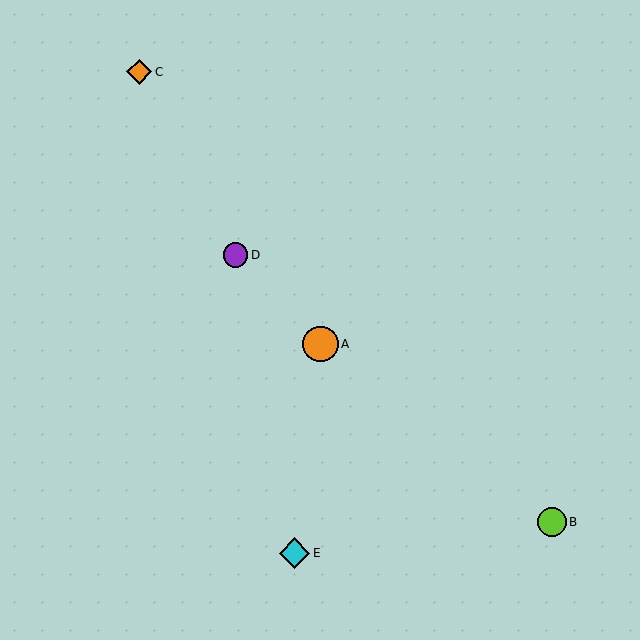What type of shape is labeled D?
Shape D is a purple circle.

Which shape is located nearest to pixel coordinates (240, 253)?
The purple circle (labeled D) at (235, 255) is nearest to that location.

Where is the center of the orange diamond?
The center of the orange diamond is at (139, 72).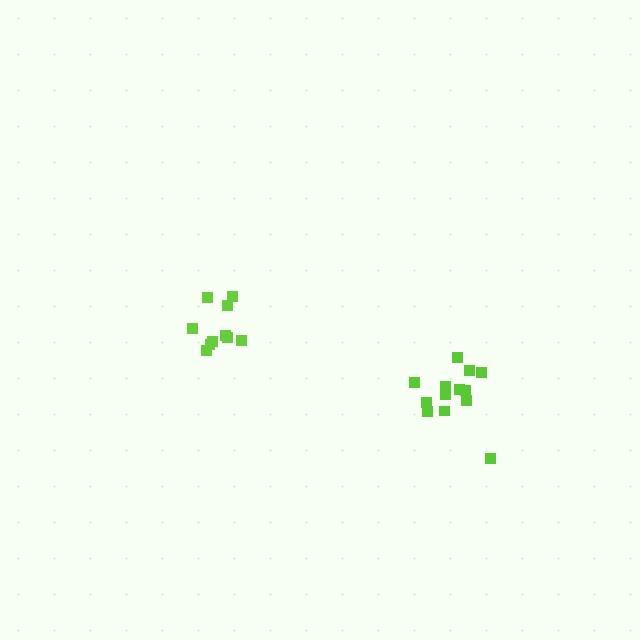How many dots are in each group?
Group 1: 13 dots, Group 2: 10 dots (23 total).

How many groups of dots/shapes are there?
There are 2 groups.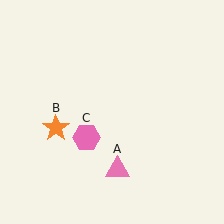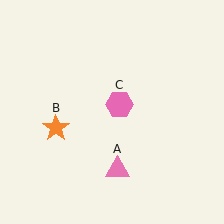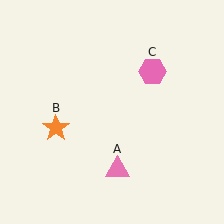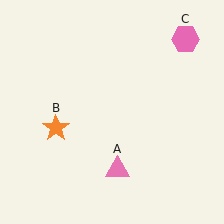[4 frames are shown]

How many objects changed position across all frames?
1 object changed position: pink hexagon (object C).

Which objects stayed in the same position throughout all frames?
Pink triangle (object A) and orange star (object B) remained stationary.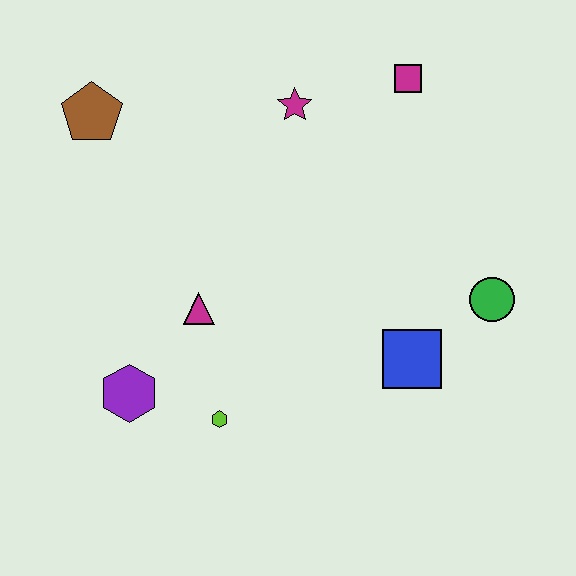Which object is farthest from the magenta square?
The purple hexagon is farthest from the magenta square.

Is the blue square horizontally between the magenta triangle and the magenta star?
No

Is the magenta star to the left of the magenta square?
Yes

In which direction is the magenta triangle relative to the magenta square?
The magenta triangle is below the magenta square.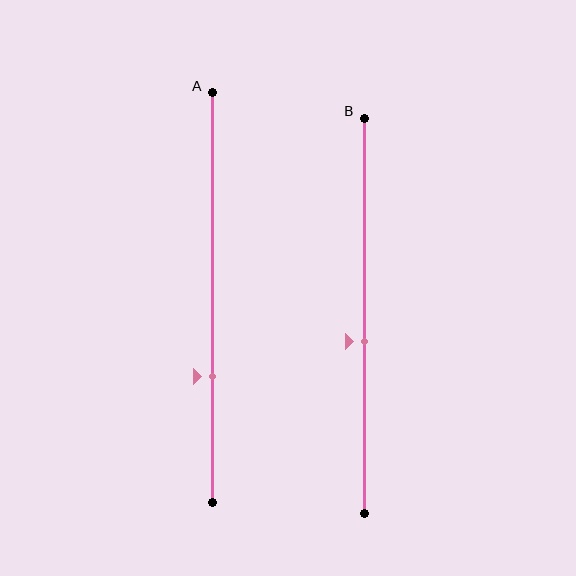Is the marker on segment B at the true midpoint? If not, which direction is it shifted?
No, the marker on segment B is shifted downward by about 7% of the segment length.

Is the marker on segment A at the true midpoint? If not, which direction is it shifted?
No, the marker on segment A is shifted downward by about 19% of the segment length.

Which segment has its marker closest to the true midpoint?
Segment B has its marker closest to the true midpoint.